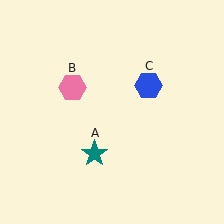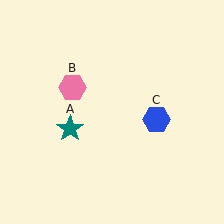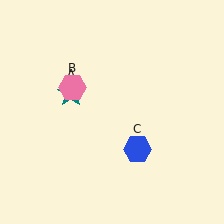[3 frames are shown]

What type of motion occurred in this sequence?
The teal star (object A), blue hexagon (object C) rotated clockwise around the center of the scene.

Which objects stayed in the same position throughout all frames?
Pink hexagon (object B) remained stationary.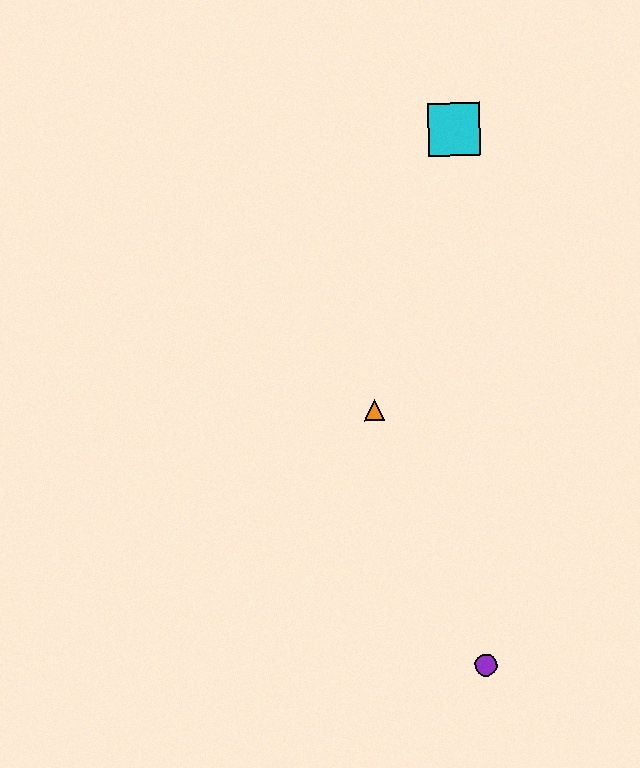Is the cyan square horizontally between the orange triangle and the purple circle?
Yes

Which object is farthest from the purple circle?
The cyan square is farthest from the purple circle.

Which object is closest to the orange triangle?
The purple circle is closest to the orange triangle.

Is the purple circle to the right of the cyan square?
Yes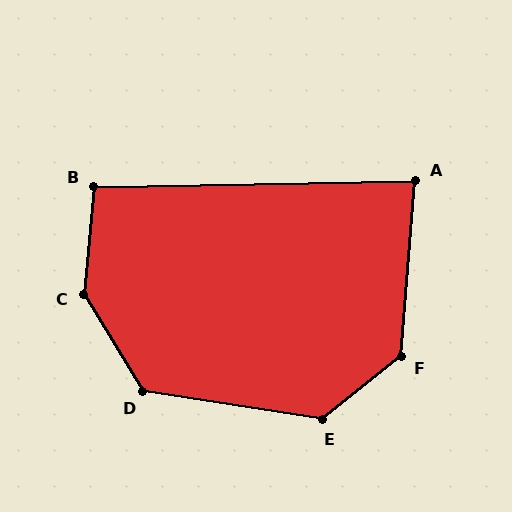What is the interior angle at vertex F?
Approximately 133 degrees (obtuse).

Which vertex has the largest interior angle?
C, at approximately 143 degrees.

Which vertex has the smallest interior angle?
A, at approximately 84 degrees.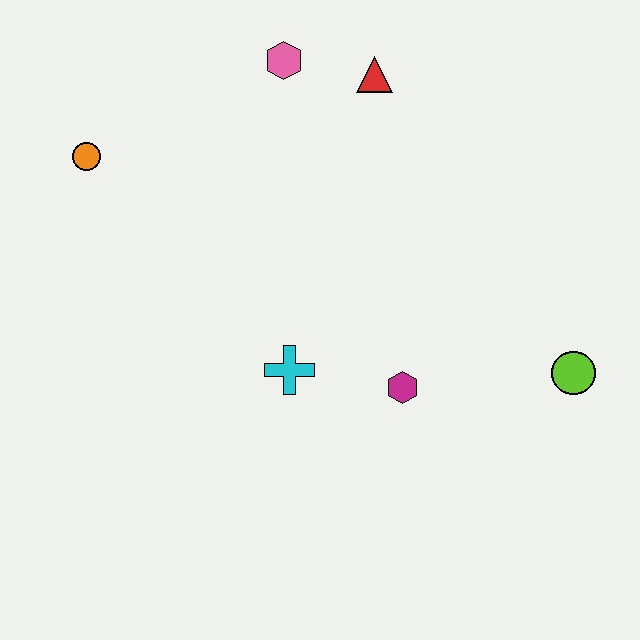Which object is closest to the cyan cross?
The magenta hexagon is closest to the cyan cross.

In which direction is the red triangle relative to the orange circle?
The red triangle is to the right of the orange circle.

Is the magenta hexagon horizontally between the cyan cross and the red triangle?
No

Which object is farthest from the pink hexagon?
The lime circle is farthest from the pink hexagon.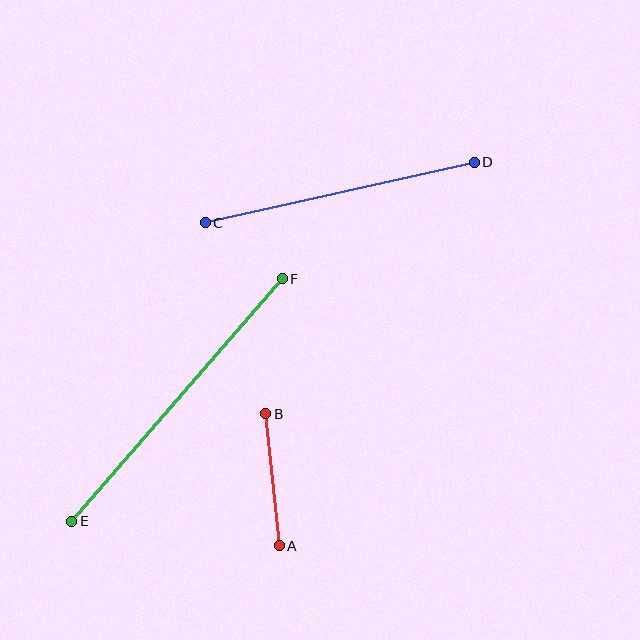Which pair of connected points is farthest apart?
Points E and F are farthest apart.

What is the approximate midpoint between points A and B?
The midpoint is at approximately (272, 480) pixels.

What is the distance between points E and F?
The distance is approximately 321 pixels.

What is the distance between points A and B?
The distance is approximately 133 pixels.